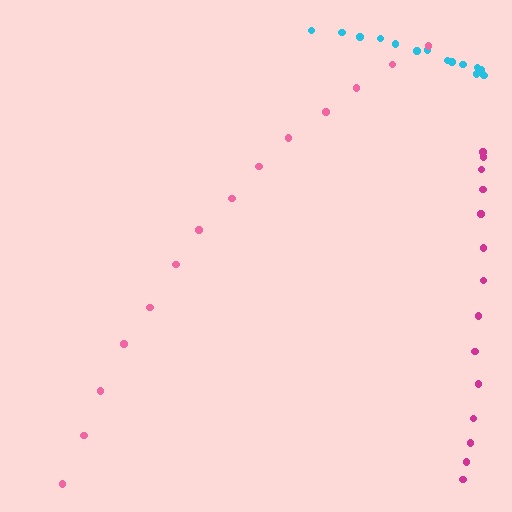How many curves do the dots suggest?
There are 3 distinct paths.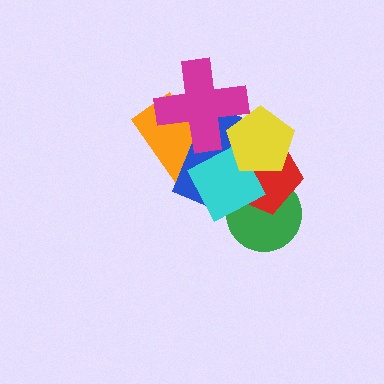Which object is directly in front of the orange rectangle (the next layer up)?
The blue rectangle is directly in front of the orange rectangle.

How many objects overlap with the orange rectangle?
3 objects overlap with the orange rectangle.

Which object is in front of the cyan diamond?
The yellow pentagon is in front of the cyan diamond.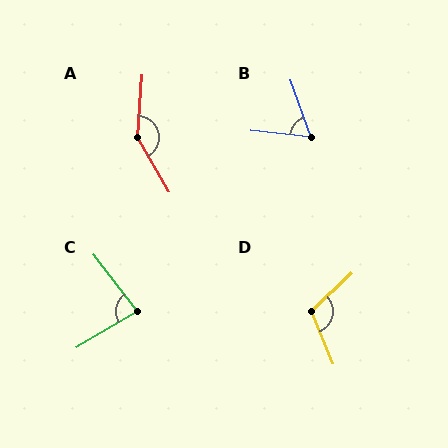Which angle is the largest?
A, at approximately 146 degrees.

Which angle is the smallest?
B, at approximately 64 degrees.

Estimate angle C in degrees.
Approximately 83 degrees.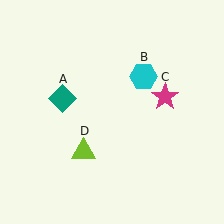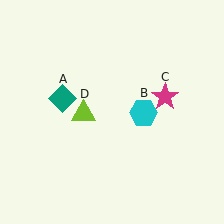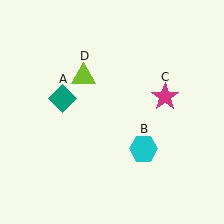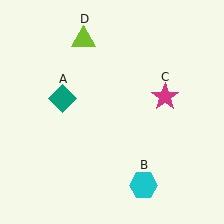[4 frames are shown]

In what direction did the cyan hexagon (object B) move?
The cyan hexagon (object B) moved down.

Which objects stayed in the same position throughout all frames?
Teal diamond (object A) and magenta star (object C) remained stationary.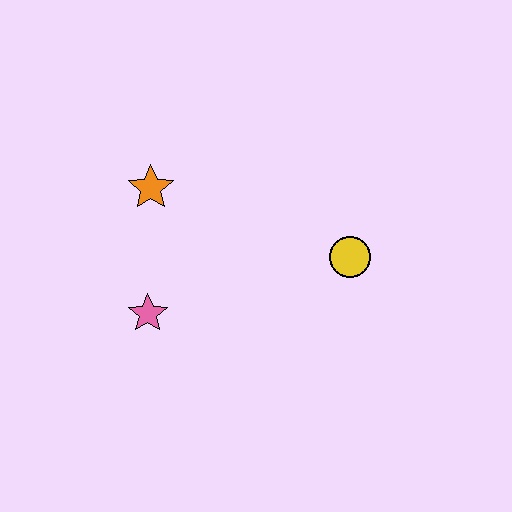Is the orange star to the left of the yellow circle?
Yes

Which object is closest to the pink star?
The orange star is closest to the pink star.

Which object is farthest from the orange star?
The yellow circle is farthest from the orange star.